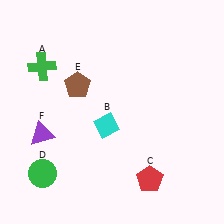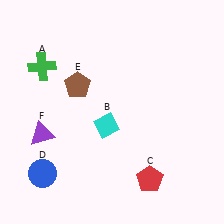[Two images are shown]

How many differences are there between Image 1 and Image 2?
There is 1 difference between the two images.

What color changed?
The circle (D) changed from green in Image 1 to blue in Image 2.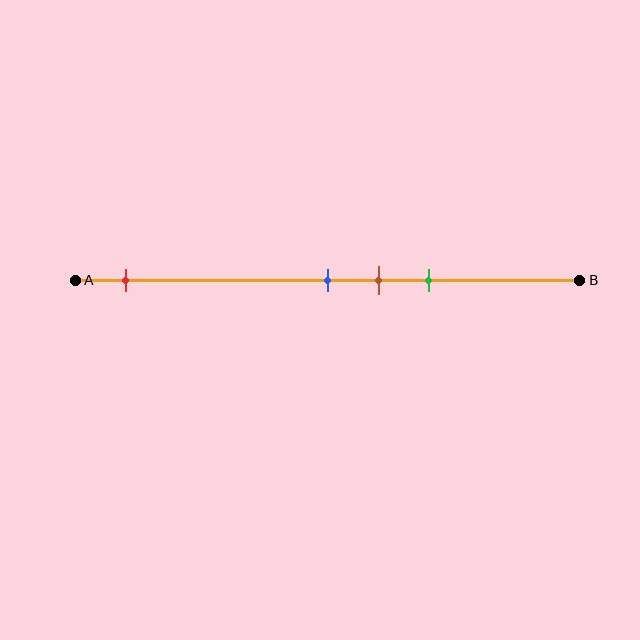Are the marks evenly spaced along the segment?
No, the marks are not evenly spaced.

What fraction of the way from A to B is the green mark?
The green mark is approximately 70% (0.7) of the way from A to B.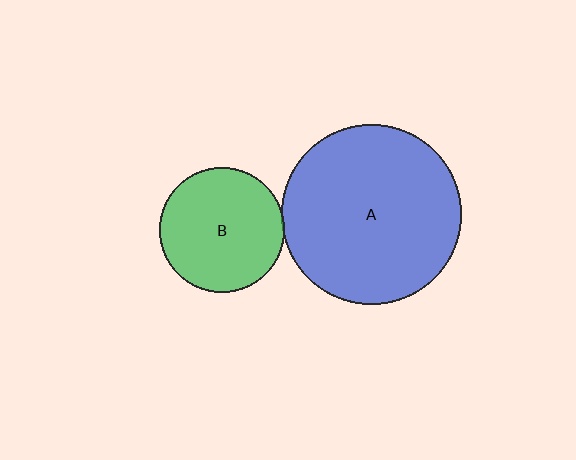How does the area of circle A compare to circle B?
Approximately 2.1 times.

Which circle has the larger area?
Circle A (blue).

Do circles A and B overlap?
Yes.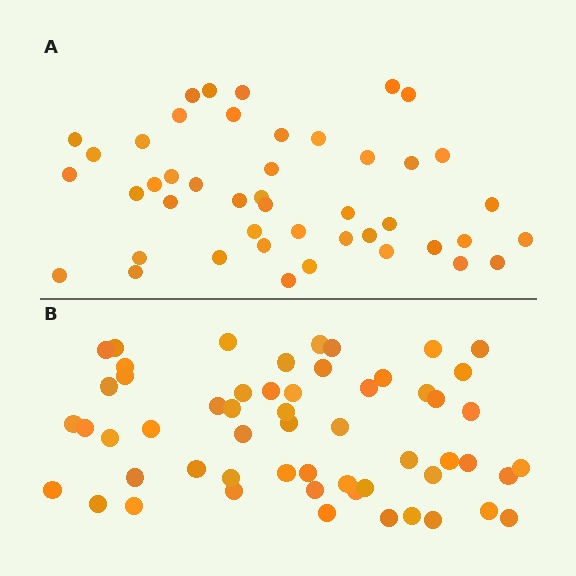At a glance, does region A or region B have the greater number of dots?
Region B (the bottom region) has more dots.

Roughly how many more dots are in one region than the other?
Region B has roughly 12 or so more dots than region A.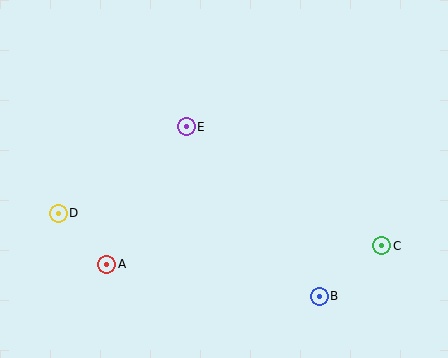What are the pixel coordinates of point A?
Point A is at (107, 264).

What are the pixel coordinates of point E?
Point E is at (186, 127).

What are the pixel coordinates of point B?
Point B is at (319, 296).